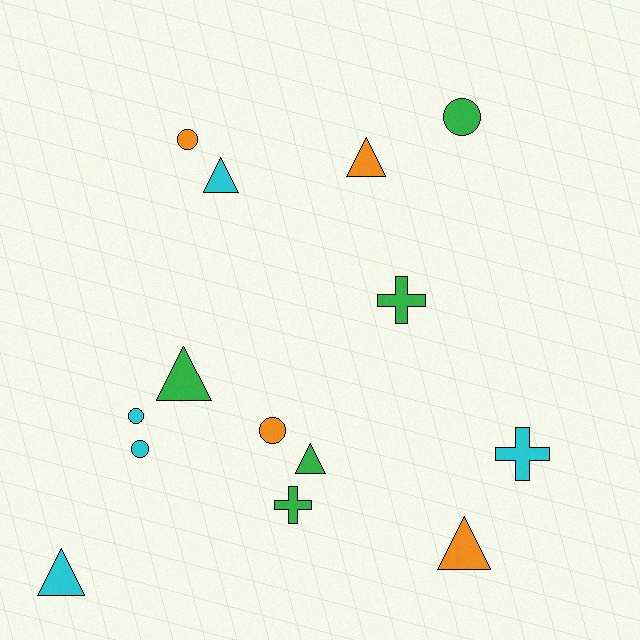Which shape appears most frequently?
Triangle, with 6 objects.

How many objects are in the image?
There are 14 objects.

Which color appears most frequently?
Green, with 5 objects.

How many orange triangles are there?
There are 2 orange triangles.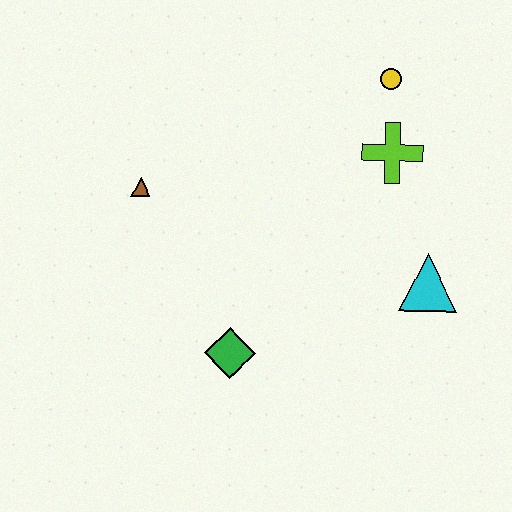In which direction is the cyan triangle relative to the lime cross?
The cyan triangle is below the lime cross.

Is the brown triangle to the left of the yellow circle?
Yes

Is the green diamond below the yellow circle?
Yes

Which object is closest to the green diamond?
The brown triangle is closest to the green diamond.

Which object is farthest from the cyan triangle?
The brown triangle is farthest from the cyan triangle.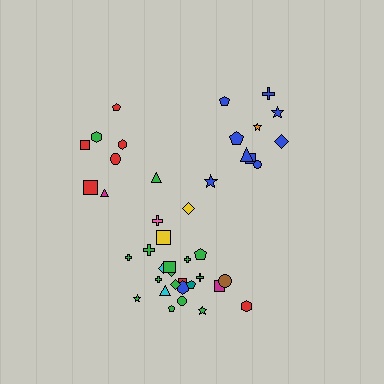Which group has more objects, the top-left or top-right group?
The top-right group.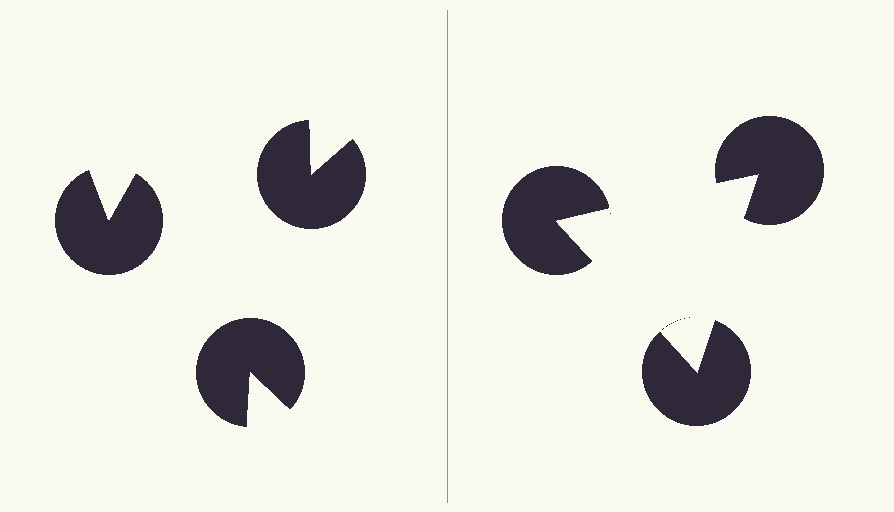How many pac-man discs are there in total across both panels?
6 — 3 on each side.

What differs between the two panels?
The pac-man discs are positioned identically on both sides; only the wedge orientations differ. On the right they align to a triangle; on the left they are misaligned.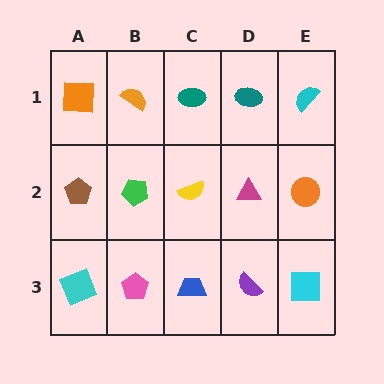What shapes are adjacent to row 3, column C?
A yellow semicircle (row 2, column C), a pink pentagon (row 3, column B), a purple semicircle (row 3, column D).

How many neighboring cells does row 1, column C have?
3.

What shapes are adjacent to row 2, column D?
A teal ellipse (row 1, column D), a purple semicircle (row 3, column D), a yellow semicircle (row 2, column C), an orange circle (row 2, column E).